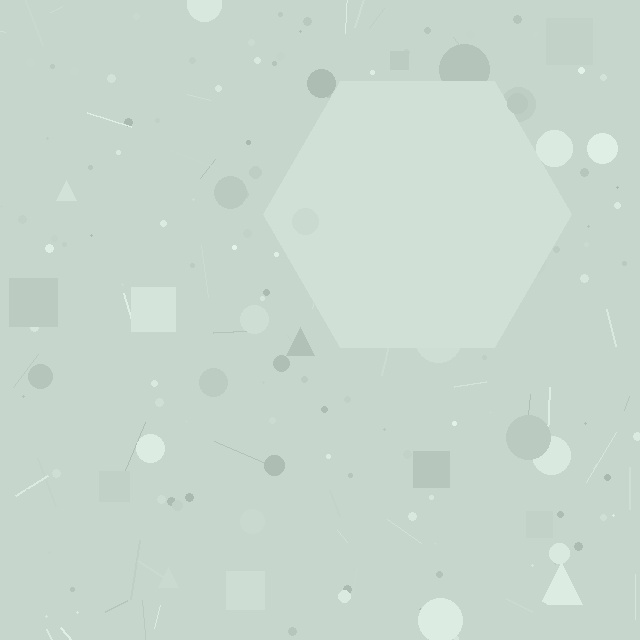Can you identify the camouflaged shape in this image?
The camouflaged shape is a hexagon.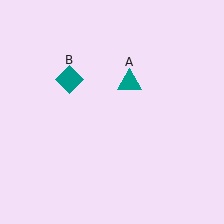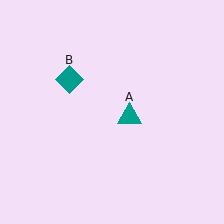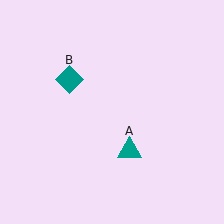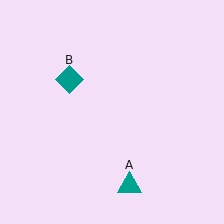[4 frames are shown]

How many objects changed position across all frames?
1 object changed position: teal triangle (object A).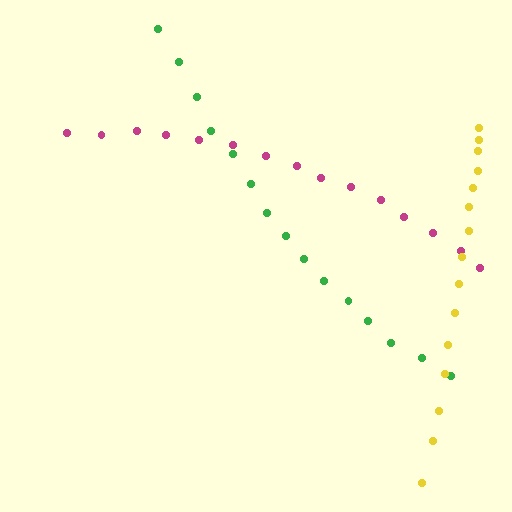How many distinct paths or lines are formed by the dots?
There are 3 distinct paths.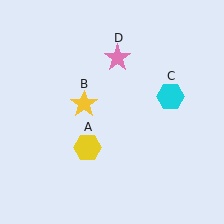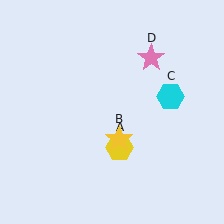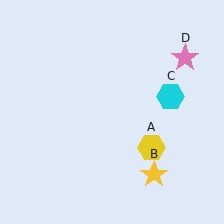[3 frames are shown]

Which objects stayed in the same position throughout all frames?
Cyan hexagon (object C) remained stationary.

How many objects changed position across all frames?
3 objects changed position: yellow hexagon (object A), yellow star (object B), pink star (object D).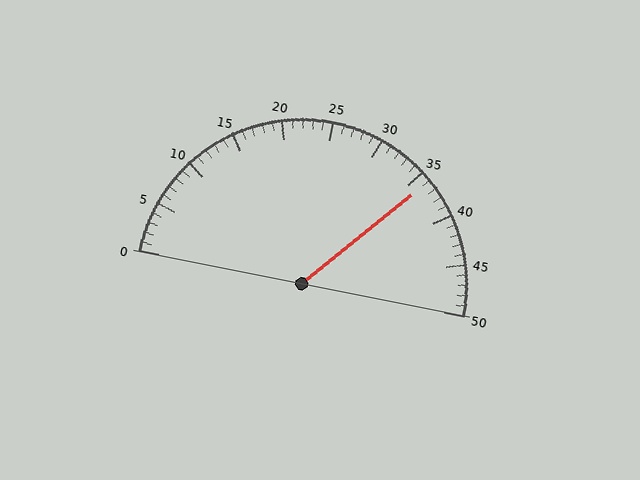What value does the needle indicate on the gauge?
The needle indicates approximately 36.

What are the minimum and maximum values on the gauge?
The gauge ranges from 0 to 50.